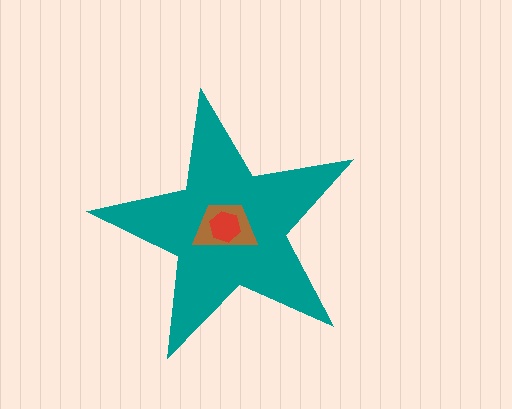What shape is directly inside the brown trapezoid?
The red hexagon.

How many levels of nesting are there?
3.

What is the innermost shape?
The red hexagon.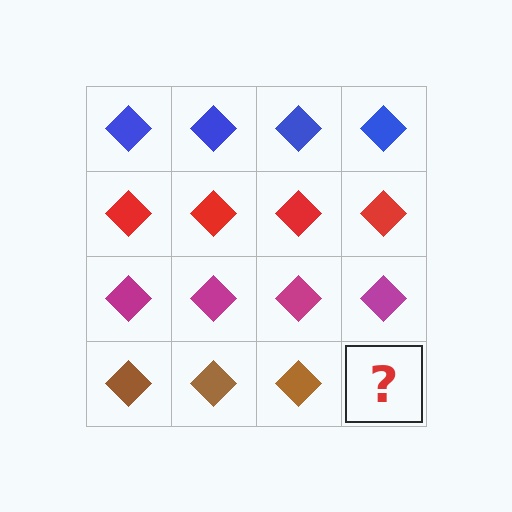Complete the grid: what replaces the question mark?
The question mark should be replaced with a brown diamond.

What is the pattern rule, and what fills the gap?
The rule is that each row has a consistent color. The gap should be filled with a brown diamond.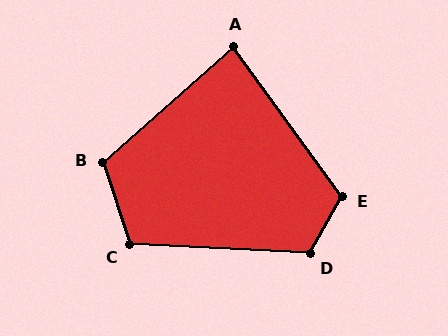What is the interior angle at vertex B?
Approximately 113 degrees (obtuse).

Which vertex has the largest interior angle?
D, at approximately 116 degrees.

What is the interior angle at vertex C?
Approximately 111 degrees (obtuse).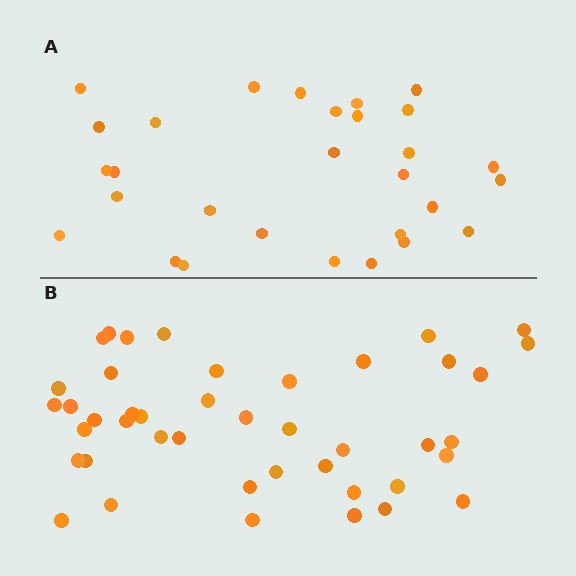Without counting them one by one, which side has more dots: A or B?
Region B (the bottom region) has more dots.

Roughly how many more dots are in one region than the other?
Region B has approximately 15 more dots than region A.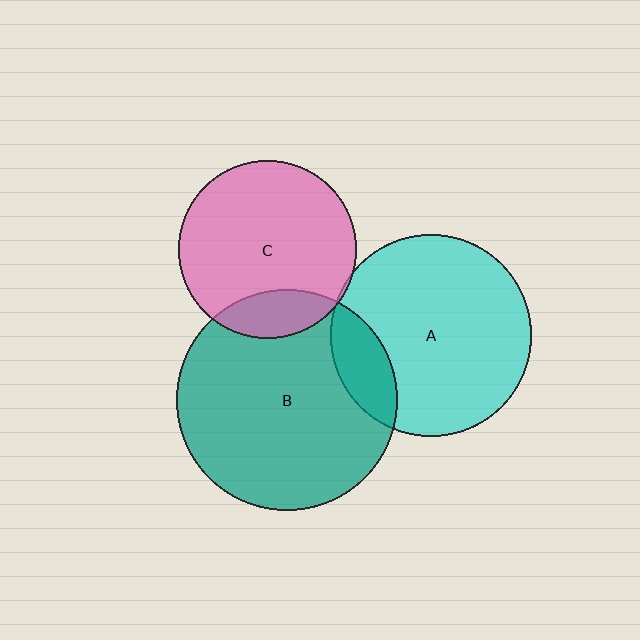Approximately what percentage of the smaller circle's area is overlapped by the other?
Approximately 15%.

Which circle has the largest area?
Circle B (teal).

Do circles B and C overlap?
Yes.